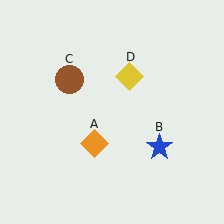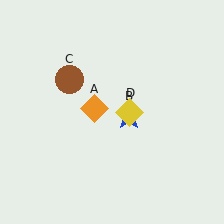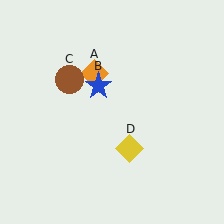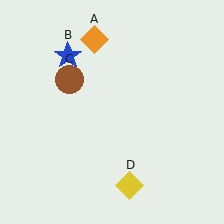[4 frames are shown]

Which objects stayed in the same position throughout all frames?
Brown circle (object C) remained stationary.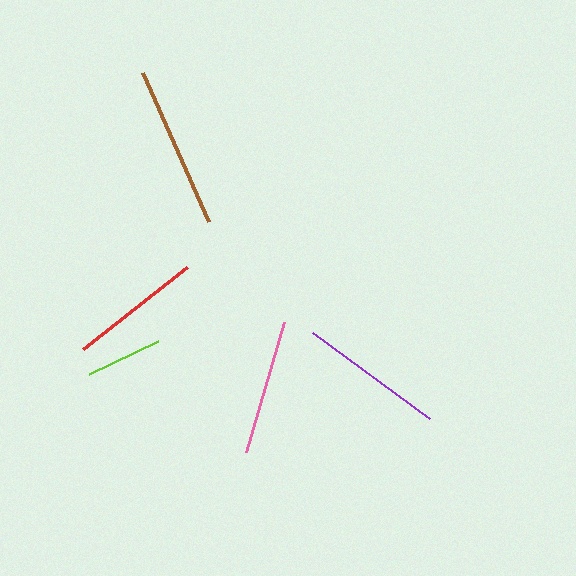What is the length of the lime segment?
The lime segment is approximately 77 pixels long.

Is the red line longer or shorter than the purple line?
The purple line is longer than the red line.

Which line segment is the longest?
The brown line is the longest at approximately 163 pixels.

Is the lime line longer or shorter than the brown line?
The brown line is longer than the lime line.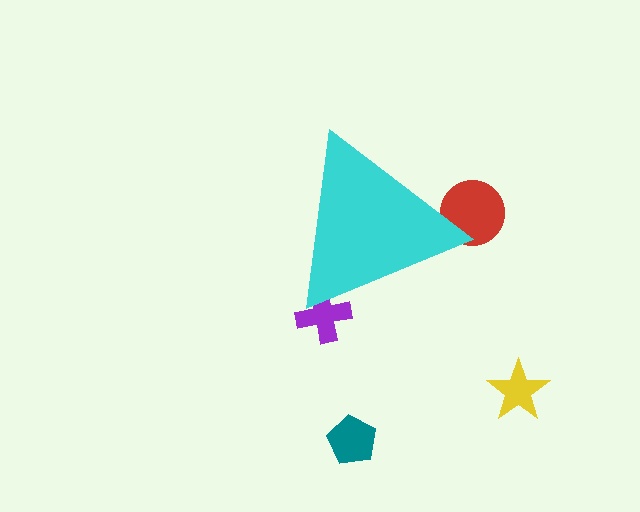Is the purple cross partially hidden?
Yes, the purple cross is partially hidden behind the cyan triangle.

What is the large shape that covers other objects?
A cyan triangle.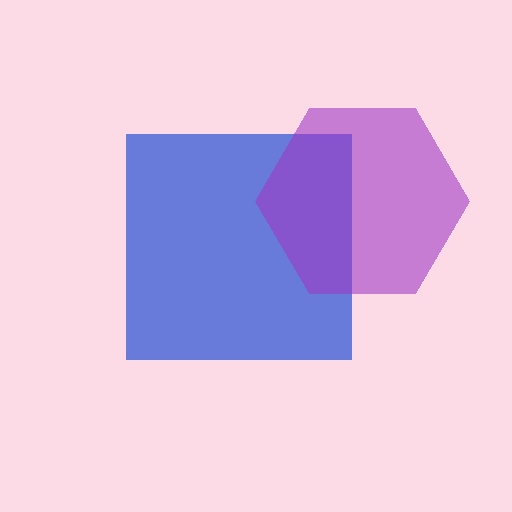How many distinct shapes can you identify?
There are 2 distinct shapes: a blue square, a purple hexagon.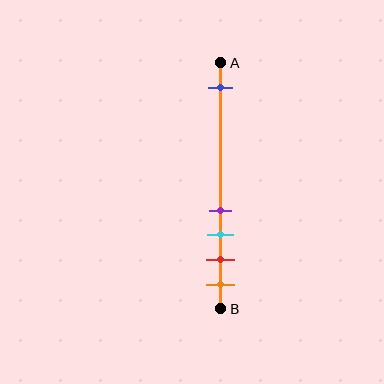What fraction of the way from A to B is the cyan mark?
The cyan mark is approximately 70% (0.7) of the way from A to B.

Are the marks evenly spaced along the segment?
No, the marks are not evenly spaced.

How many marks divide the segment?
There are 5 marks dividing the segment.